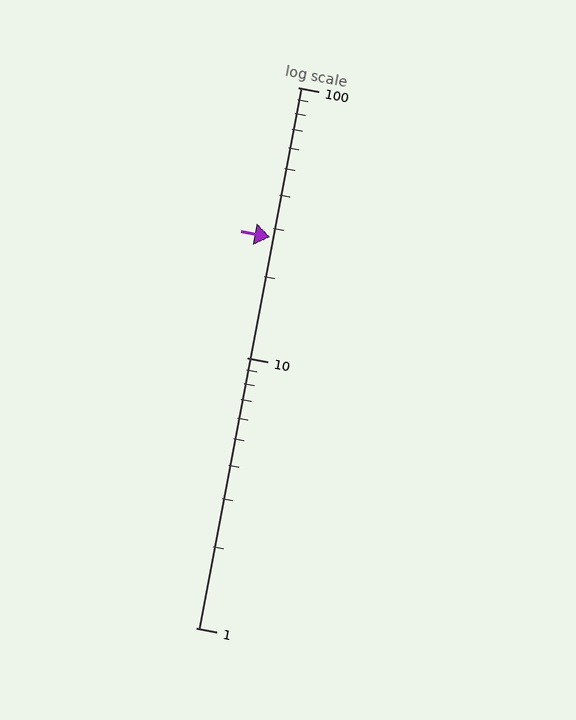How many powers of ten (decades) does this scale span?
The scale spans 2 decades, from 1 to 100.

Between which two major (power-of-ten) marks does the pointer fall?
The pointer is between 10 and 100.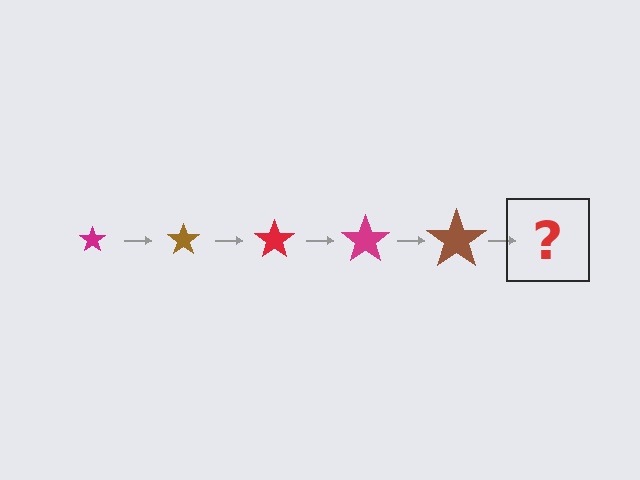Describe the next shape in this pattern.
It should be a red star, larger than the previous one.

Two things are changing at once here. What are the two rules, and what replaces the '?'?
The two rules are that the star grows larger each step and the color cycles through magenta, brown, and red. The '?' should be a red star, larger than the previous one.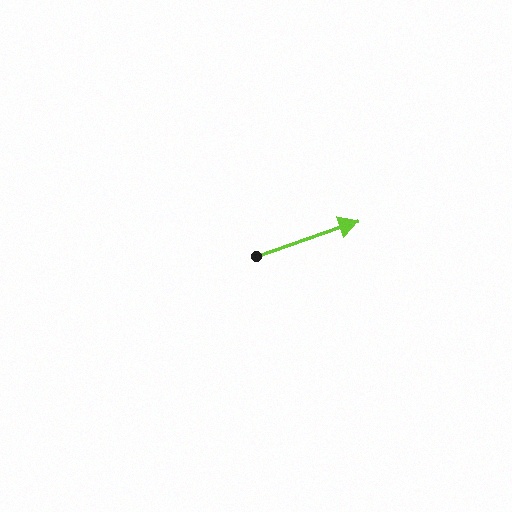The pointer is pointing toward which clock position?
Roughly 2 o'clock.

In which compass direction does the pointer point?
East.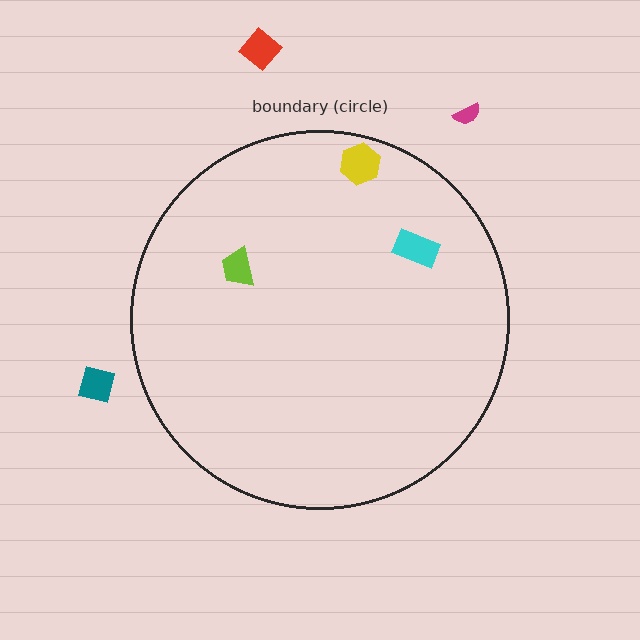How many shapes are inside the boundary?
3 inside, 3 outside.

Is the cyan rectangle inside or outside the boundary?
Inside.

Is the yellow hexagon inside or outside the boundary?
Inside.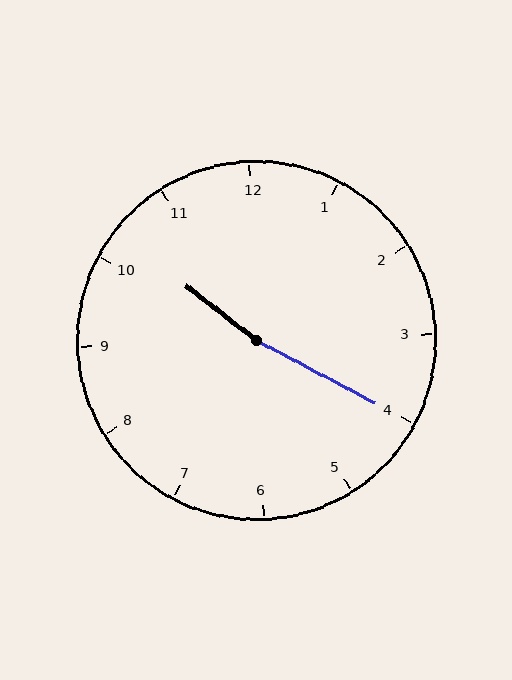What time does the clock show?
10:20.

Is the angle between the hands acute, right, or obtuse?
It is obtuse.